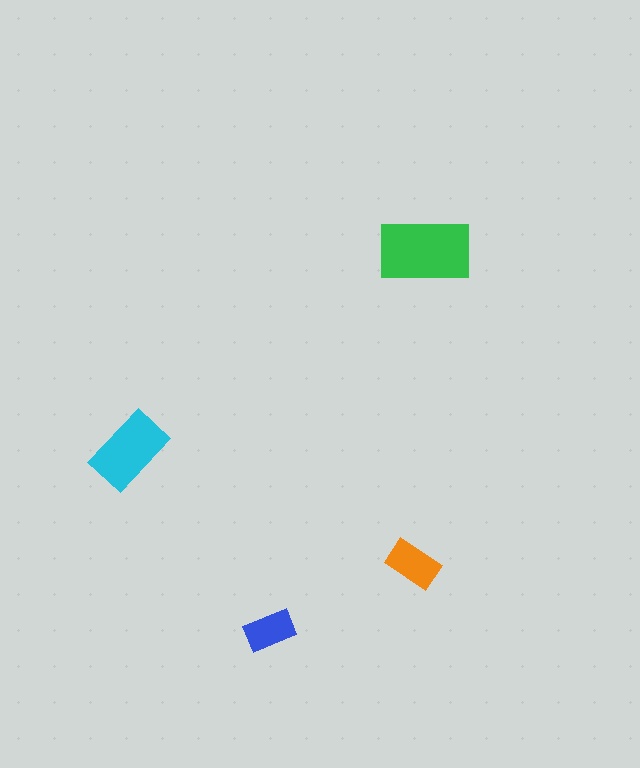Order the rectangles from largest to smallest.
the green one, the cyan one, the orange one, the blue one.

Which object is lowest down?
The blue rectangle is bottommost.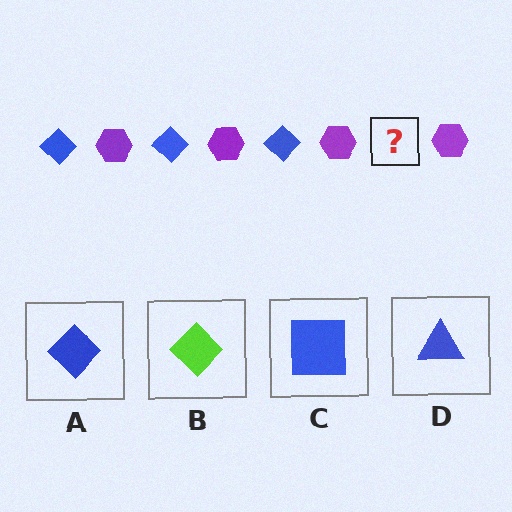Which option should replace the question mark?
Option A.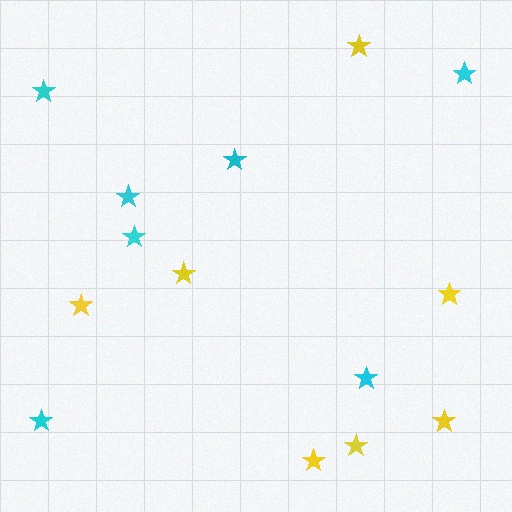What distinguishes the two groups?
There are 2 groups: one group of yellow stars (7) and one group of cyan stars (7).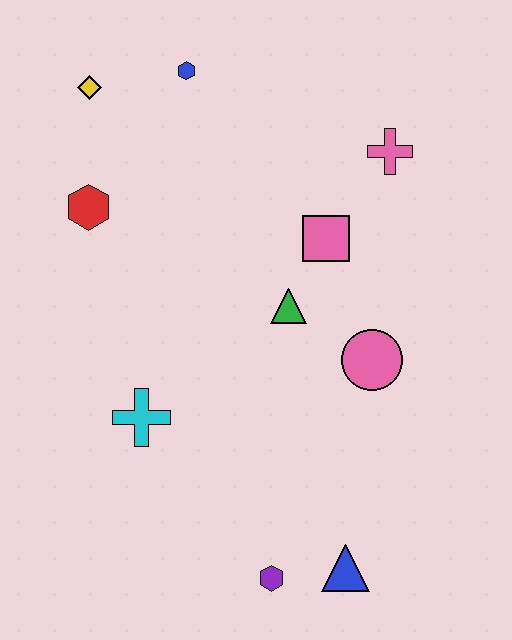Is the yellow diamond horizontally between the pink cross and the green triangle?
No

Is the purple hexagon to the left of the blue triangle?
Yes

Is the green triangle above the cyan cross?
Yes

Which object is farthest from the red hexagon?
The blue triangle is farthest from the red hexagon.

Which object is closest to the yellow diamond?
The blue hexagon is closest to the yellow diamond.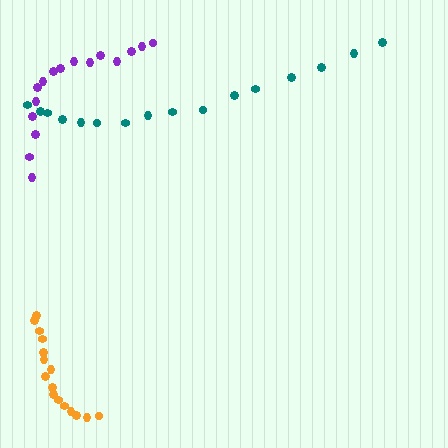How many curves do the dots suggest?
There are 3 distinct paths.